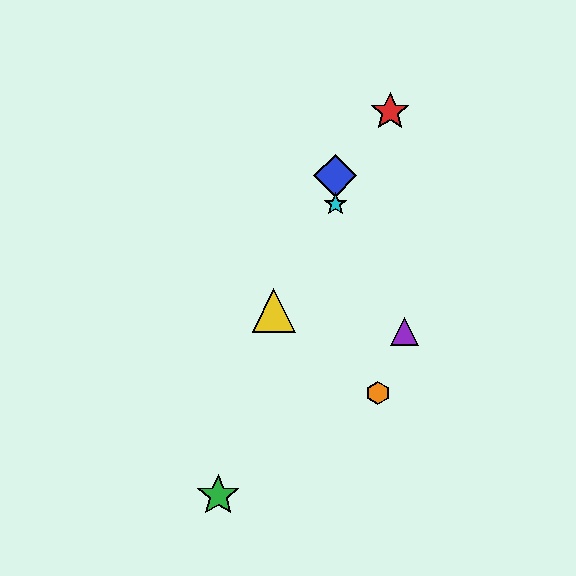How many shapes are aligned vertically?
2 shapes (the blue diamond, the cyan star) are aligned vertically.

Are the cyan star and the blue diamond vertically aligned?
Yes, both are at x≈335.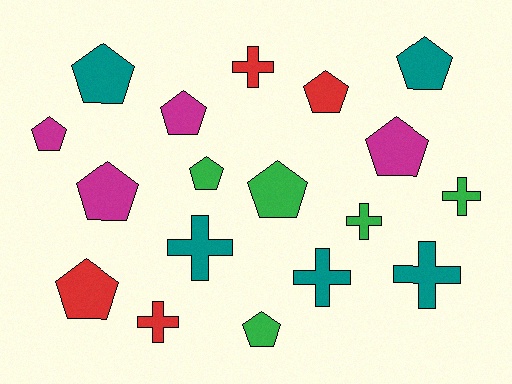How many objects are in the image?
There are 18 objects.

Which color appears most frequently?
Green, with 5 objects.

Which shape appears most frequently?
Pentagon, with 11 objects.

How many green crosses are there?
There are 2 green crosses.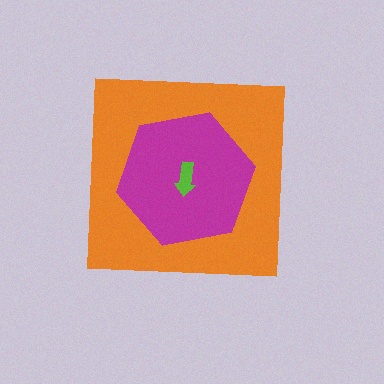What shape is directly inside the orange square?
The magenta hexagon.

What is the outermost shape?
The orange square.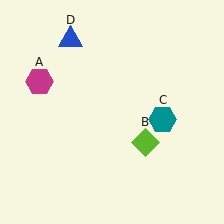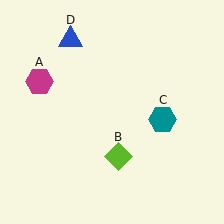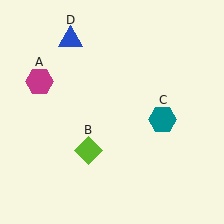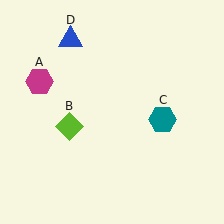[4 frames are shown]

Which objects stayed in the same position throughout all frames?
Magenta hexagon (object A) and teal hexagon (object C) and blue triangle (object D) remained stationary.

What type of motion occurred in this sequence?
The lime diamond (object B) rotated clockwise around the center of the scene.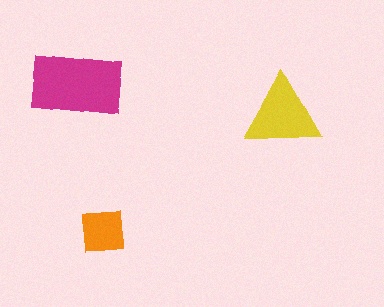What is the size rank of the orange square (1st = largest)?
3rd.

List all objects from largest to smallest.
The magenta rectangle, the yellow triangle, the orange square.